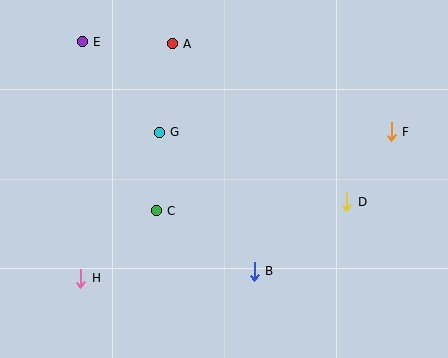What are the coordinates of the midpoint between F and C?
The midpoint between F and C is at (274, 171).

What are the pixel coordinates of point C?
Point C is at (156, 211).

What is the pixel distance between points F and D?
The distance between F and D is 83 pixels.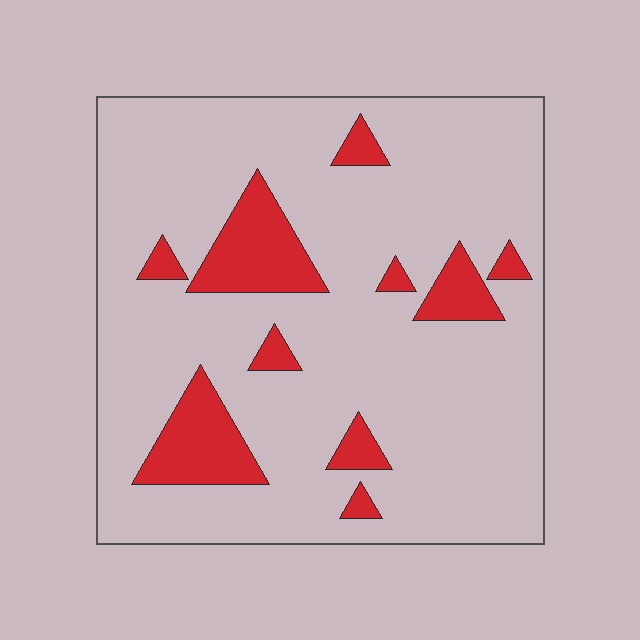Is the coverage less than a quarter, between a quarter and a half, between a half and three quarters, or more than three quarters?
Less than a quarter.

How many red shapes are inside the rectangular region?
10.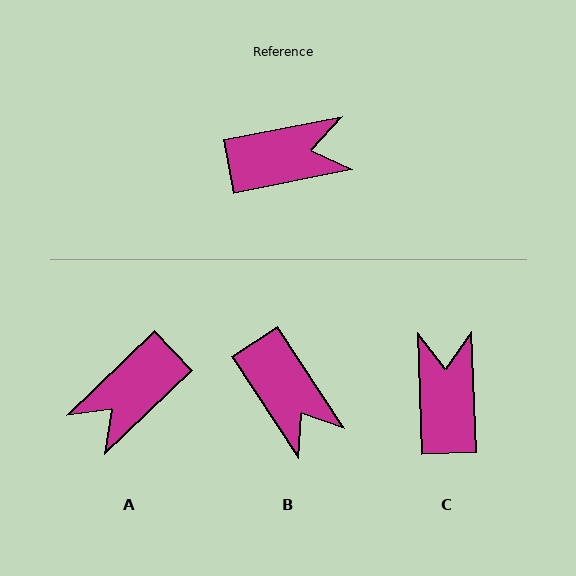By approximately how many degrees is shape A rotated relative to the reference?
Approximately 147 degrees clockwise.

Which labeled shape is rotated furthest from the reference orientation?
A, about 147 degrees away.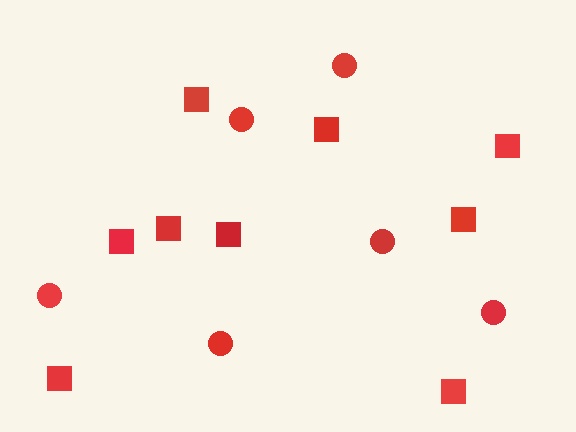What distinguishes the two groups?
There are 2 groups: one group of circles (6) and one group of squares (9).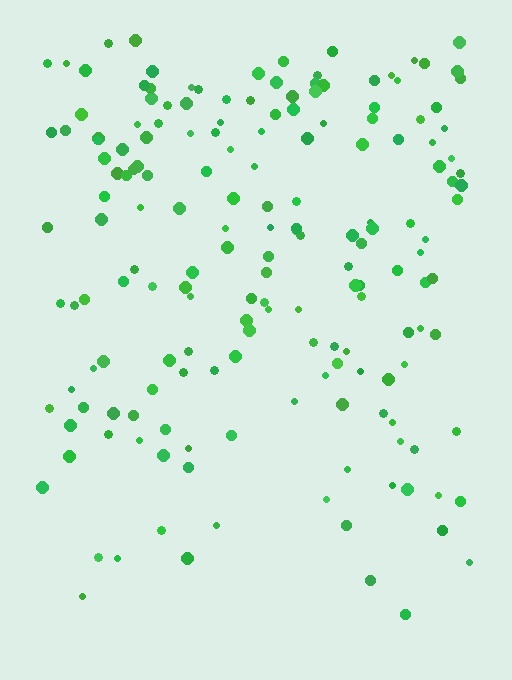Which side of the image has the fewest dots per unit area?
The bottom.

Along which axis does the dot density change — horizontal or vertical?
Vertical.